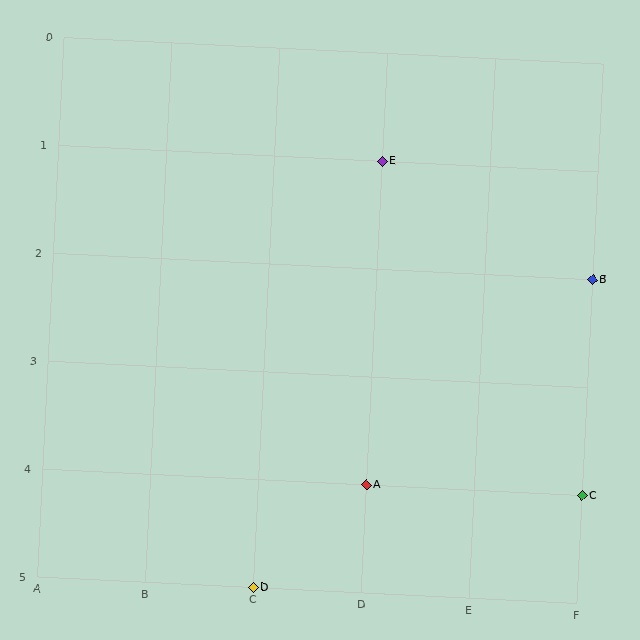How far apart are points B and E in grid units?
Points B and E are 2 columns and 1 row apart (about 2.2 grid units diagonally).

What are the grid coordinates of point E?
Point E is at grid coordinates (D, 1).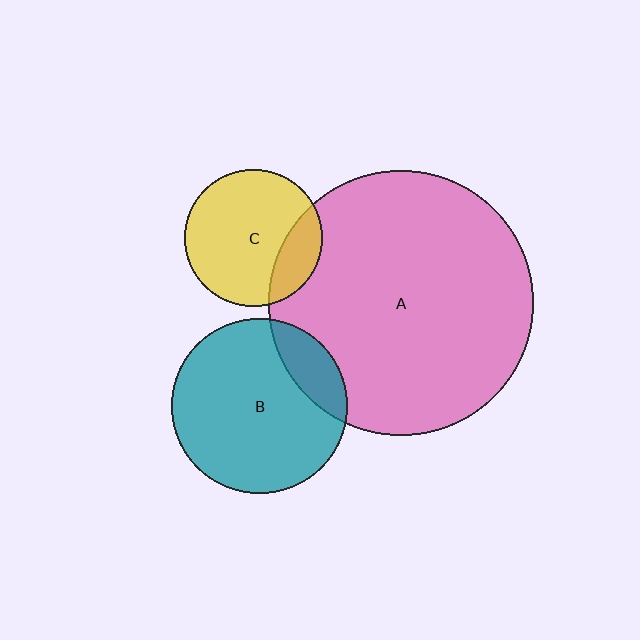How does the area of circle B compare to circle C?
Approximately 1.6 times.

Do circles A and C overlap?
Yes.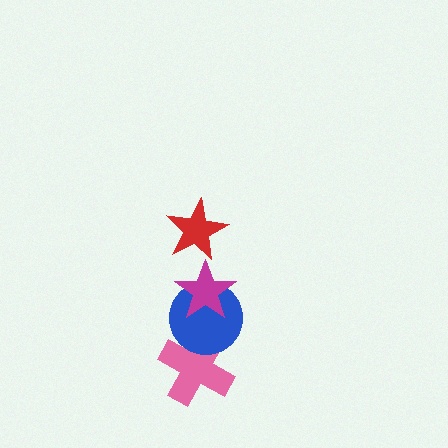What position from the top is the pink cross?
The pink cross is 4th from the top.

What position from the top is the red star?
The red star is 1st from the top.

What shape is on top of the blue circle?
The magenta star is on top of the blue circle.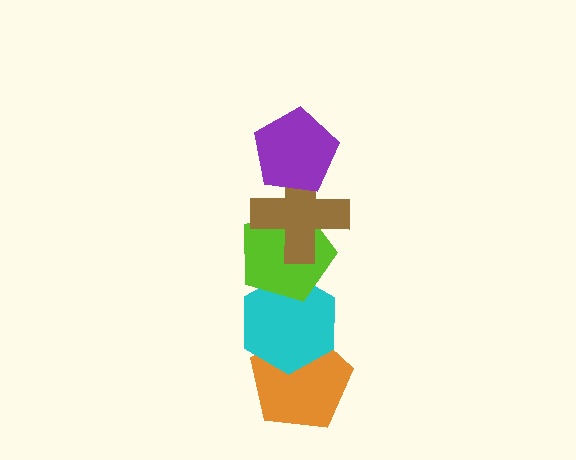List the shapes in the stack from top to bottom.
From top to bottom: the purple pentagon, the brown cross, the lime pentagon, the cyan hexagon, the orange pentagon.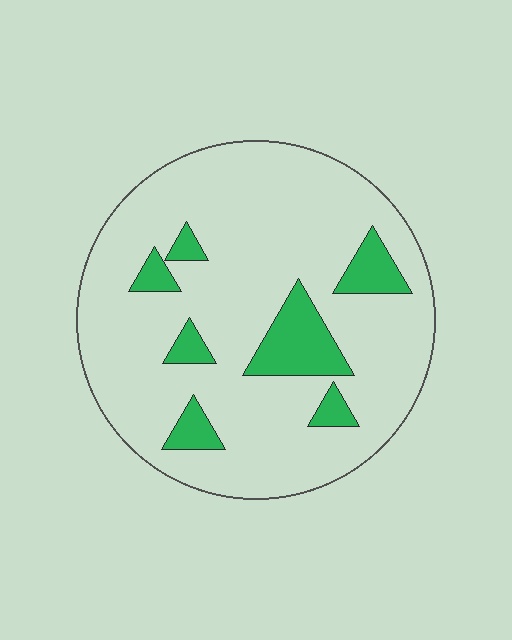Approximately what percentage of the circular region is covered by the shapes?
Approximately 15%.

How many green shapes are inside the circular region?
7.